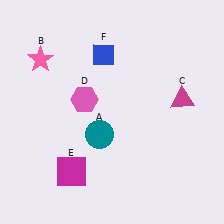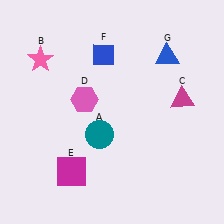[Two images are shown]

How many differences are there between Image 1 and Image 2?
There is 1 difference between the two images.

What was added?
A blue triangle (G) was added in Image 2.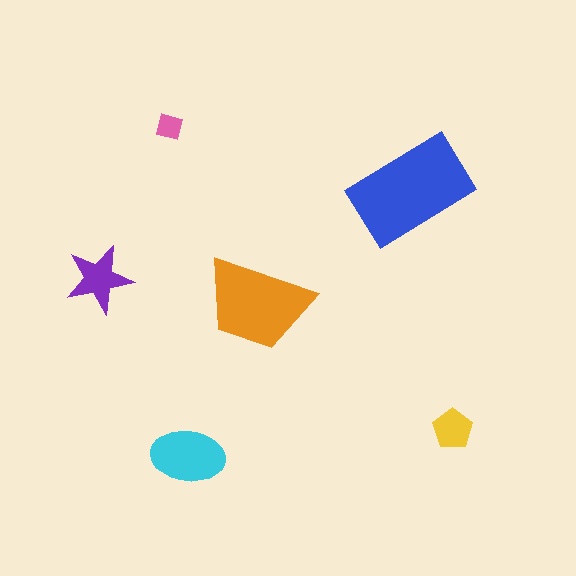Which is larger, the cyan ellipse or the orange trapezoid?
The orange trapezoid.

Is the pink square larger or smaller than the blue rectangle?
Smaller.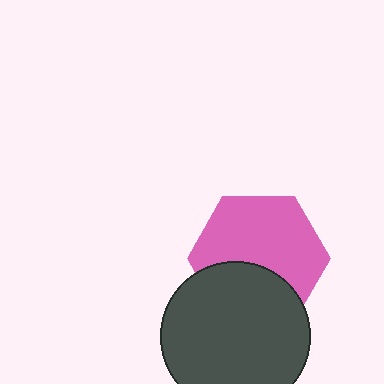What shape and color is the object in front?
The object in front is a dark gray circle.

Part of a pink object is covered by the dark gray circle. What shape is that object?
It is a hexagon.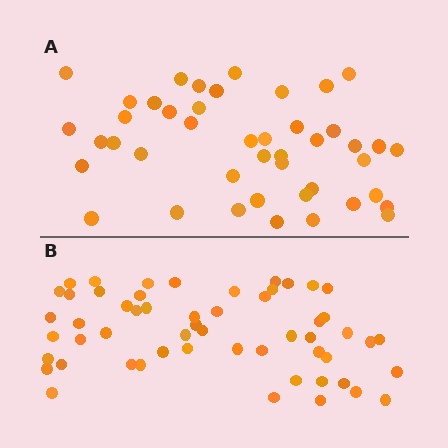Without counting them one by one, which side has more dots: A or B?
Region B (the bottom region) has more dots.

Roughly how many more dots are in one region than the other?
Region B has roughly 12 or so more dots than region A.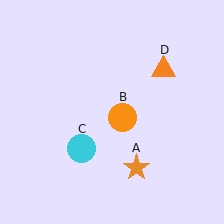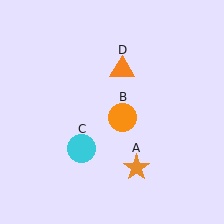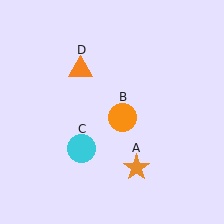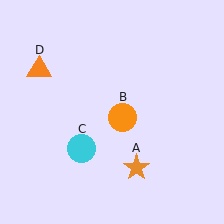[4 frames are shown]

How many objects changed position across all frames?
1 object changed position: orange triangle (object D).